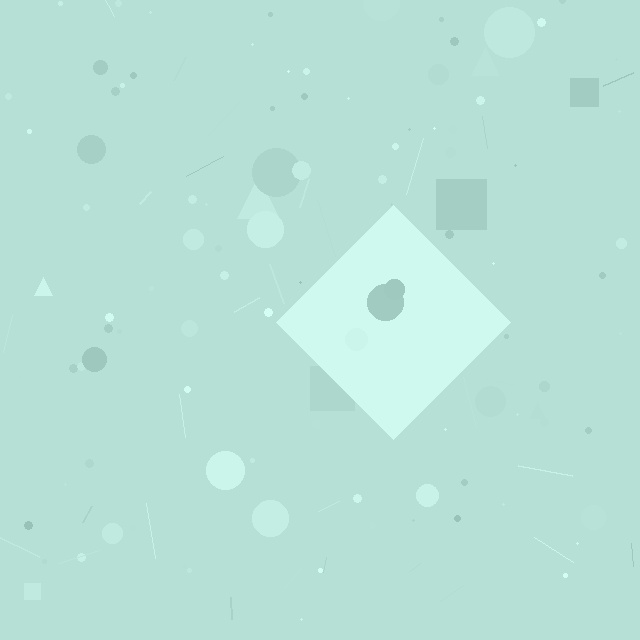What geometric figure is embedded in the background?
A diamond is embedded in the background.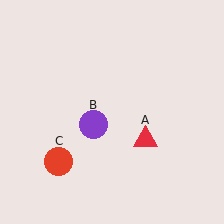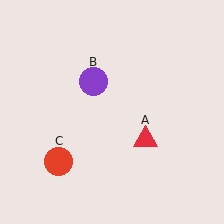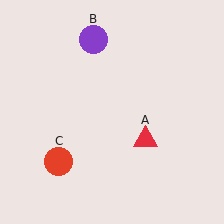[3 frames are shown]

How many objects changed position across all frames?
1 object changed position: purple circle (object B).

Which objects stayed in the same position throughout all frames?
Red triangle (object A) and red circle (object C) remained stationary.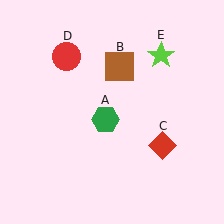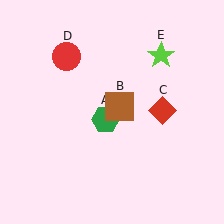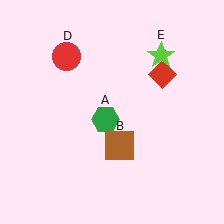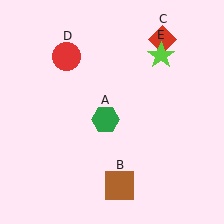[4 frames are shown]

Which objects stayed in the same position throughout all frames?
Green hexagon (object A) and red circle (object D) and lime star (object E) remained stationary.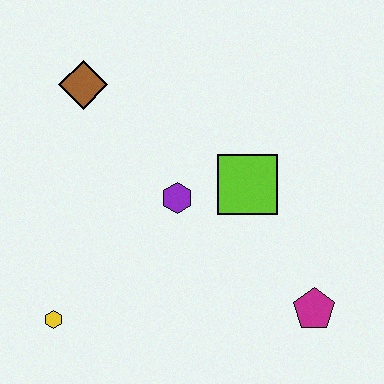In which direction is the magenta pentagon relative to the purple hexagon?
The magenta pentagon is to the right of the purple hexagon.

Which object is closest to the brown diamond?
The purple hexagon is closest to the brown diamond.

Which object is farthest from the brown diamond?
The magenta pentagon is farthest from the brown diamond.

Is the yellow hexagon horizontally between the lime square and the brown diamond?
No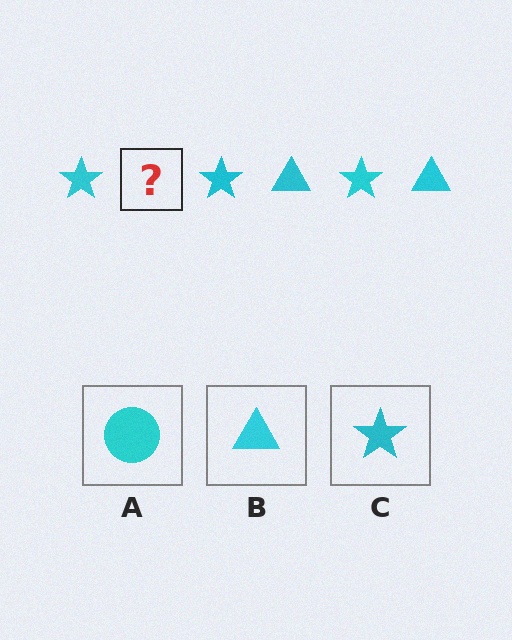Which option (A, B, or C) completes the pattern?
B.